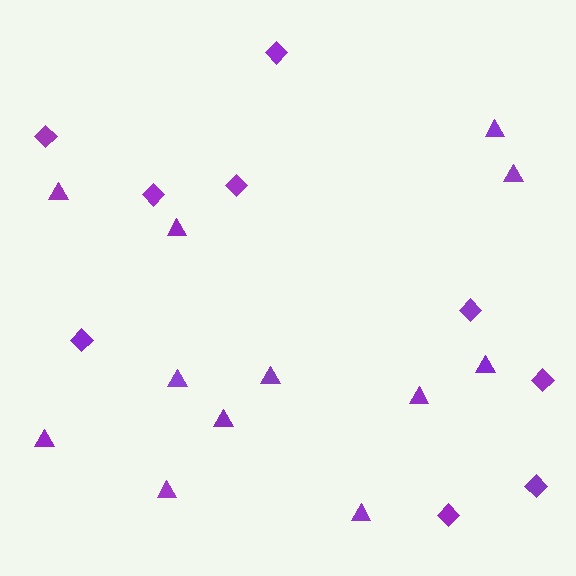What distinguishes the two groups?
There are 2 groups: one group of triangles (12) and one group of diamonds (9).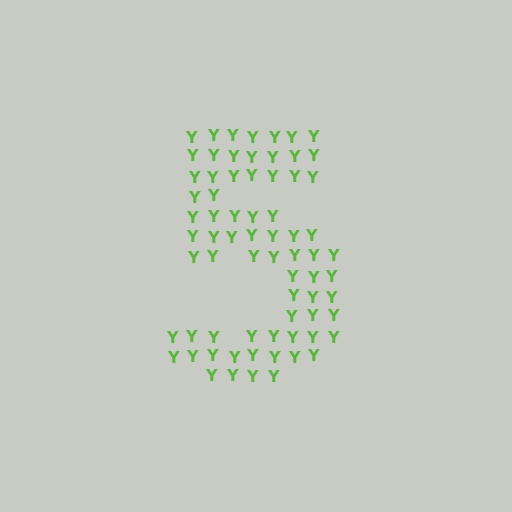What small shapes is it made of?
It is made of small letter Y's.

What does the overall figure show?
The overall figure shows the digit 5.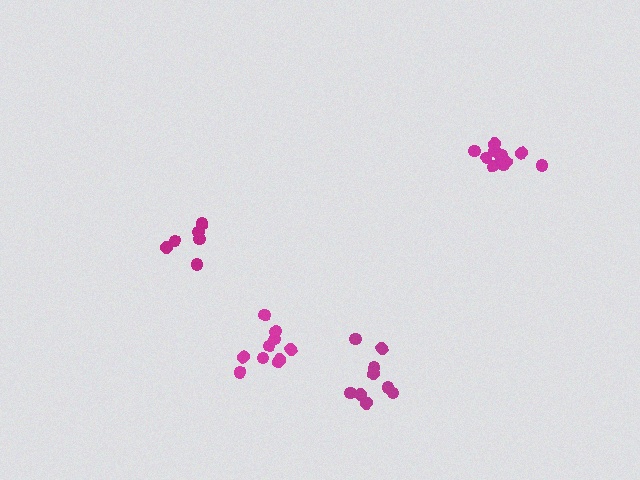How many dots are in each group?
Group 1: 6 dots, Group 2: 9 dots, Group 3: 12 dots, Group 4: 12 dots (39 total).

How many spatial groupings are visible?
There are 4 spatial groupings.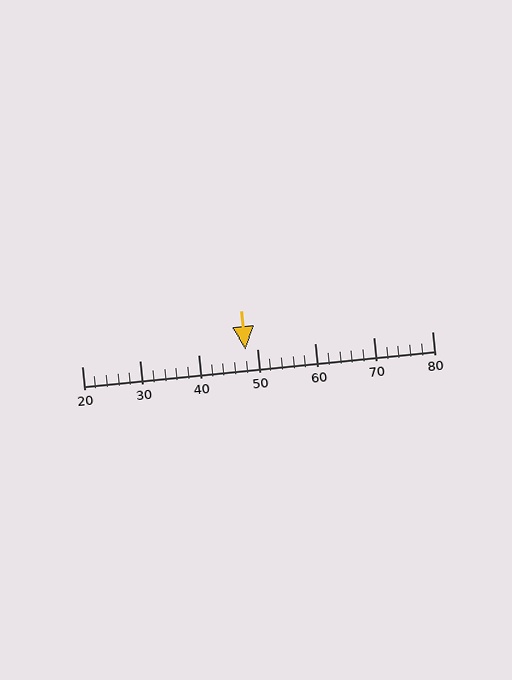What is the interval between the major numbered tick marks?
The major tick marks are spaced 10 units apart.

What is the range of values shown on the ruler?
The ruler shows values from 20 to 80.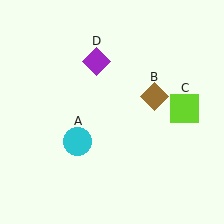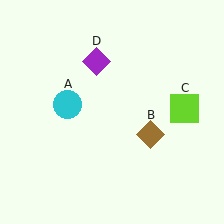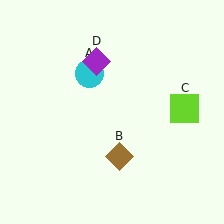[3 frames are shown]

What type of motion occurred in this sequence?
The cyan circle (object A), brown diamond (object B) rotated clockwise around the center of the scene.